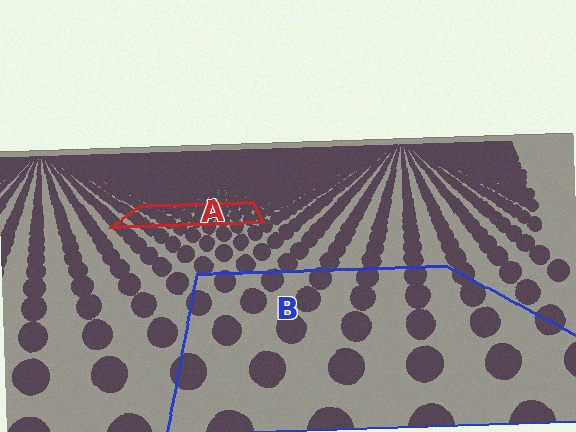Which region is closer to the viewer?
Region B is closer. The texture elements there are larger and more spread out.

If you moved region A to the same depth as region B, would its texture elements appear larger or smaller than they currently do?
They would appear larger. At a closer depth, the same texture elements are projected at a bigger on-screen size.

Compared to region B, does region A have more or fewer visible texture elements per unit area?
Region A has more texture elements per unit area — they are packed more densely because it is farther away.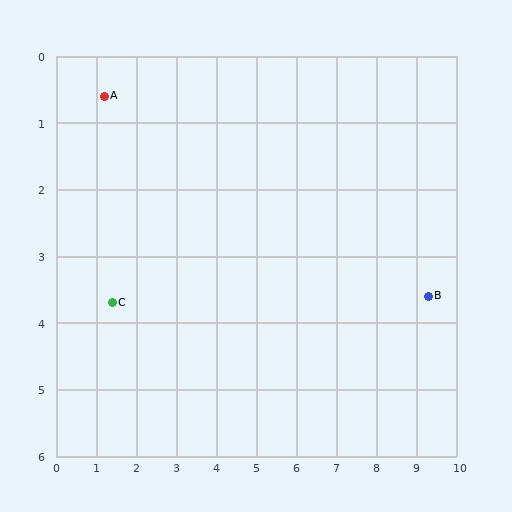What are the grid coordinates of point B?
Point B is at approximately (9.3, 3.6).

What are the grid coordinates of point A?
Point A is at approximately (1.2, 0.6).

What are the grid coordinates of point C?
Point C is at approximately (1.4, 3.7).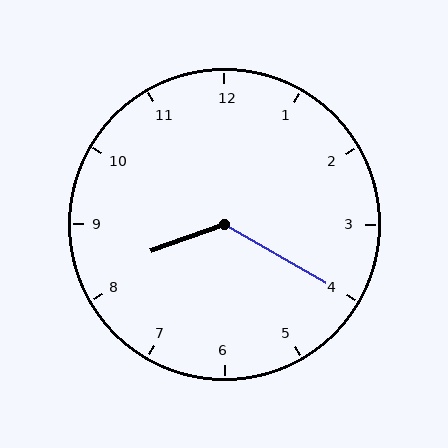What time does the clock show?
8:20.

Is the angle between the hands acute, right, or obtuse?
It is obtuse.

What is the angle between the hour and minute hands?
Approximately 130 degrees.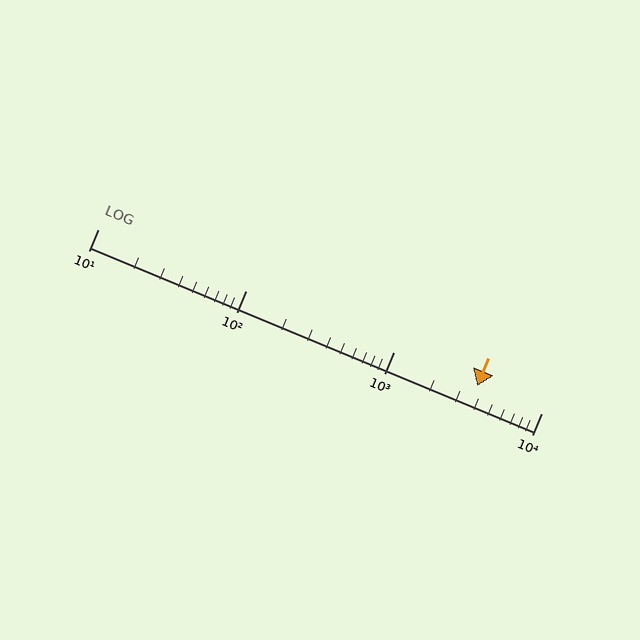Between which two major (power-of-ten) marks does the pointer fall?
The pointer is between 1000 and 10000.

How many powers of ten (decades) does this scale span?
The scale spans 3 decades, from 10 to 10000.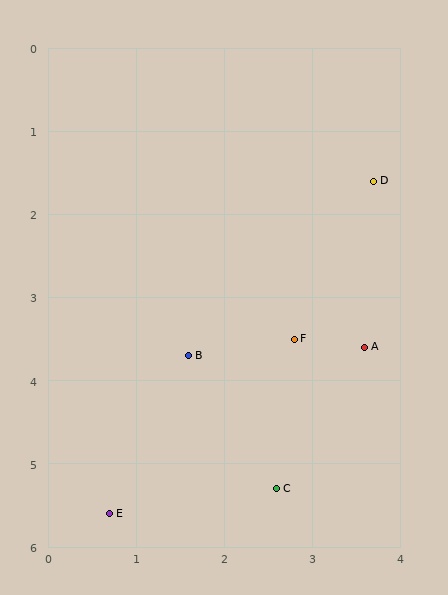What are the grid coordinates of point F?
Point F is at approximately (2.8, 3.5).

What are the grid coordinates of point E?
Point E is at approximately (0.7, 5.6).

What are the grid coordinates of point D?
Point D is at approximately (3.7, 1.6).